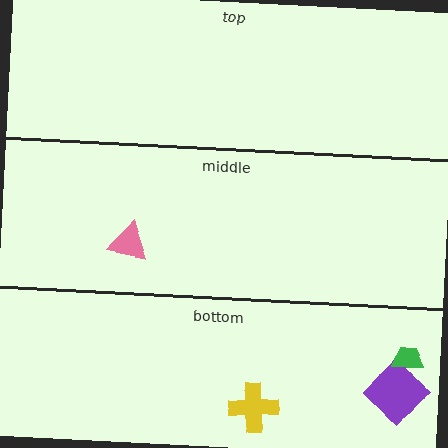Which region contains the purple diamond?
The bottom region.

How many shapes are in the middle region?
1.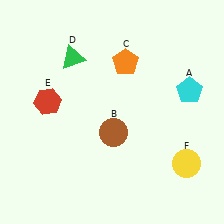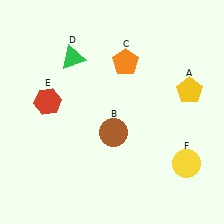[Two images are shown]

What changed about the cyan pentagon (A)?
In Image 1, A is cyan. In Image 2, it changed to yellow.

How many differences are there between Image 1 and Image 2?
There is 1 difference between the two images.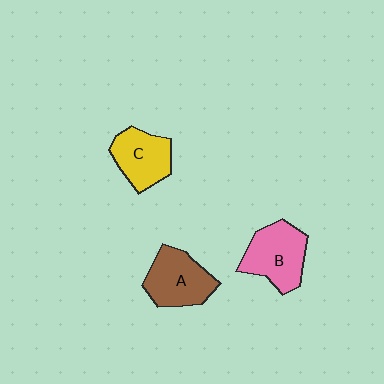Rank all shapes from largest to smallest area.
From largest to smallest: B (pink), A (brown), C (yellow).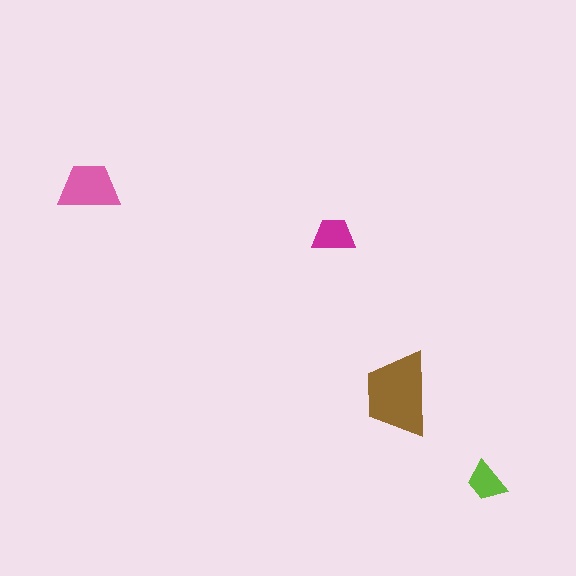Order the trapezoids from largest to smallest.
the brown one, the pink one, the magenta one, the lime one.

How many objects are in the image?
There are 4 objects in the image.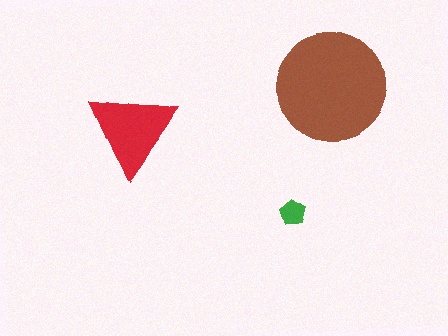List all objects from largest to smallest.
The brown circle, the red triangle, the green pentagon.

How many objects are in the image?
There are 3 objects in the image.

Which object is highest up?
The brown circle is topmost.